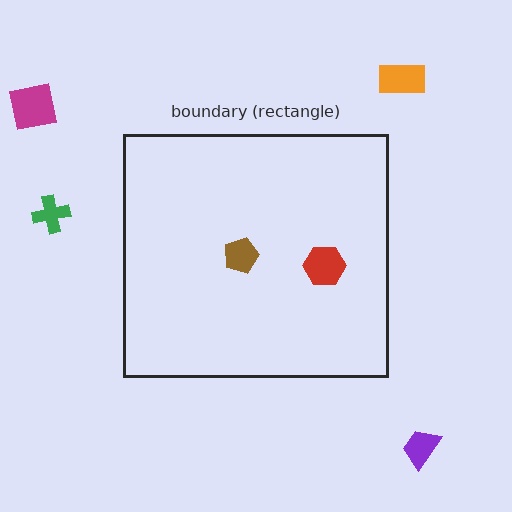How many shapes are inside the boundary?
2 inside, 4 outside.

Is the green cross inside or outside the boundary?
Outside.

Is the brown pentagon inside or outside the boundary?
Inside.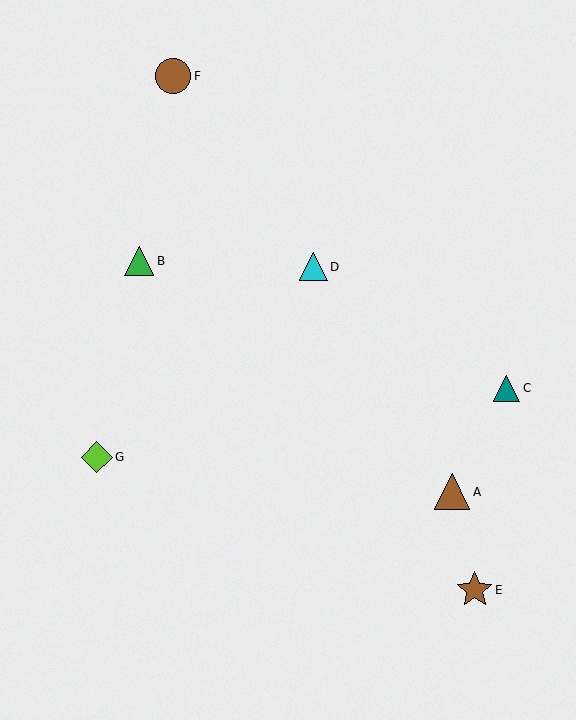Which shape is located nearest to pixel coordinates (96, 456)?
The lime diamond (labeled G) at (97, 457) is nearest to that location.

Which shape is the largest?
The brown star (labeled E) is the largest.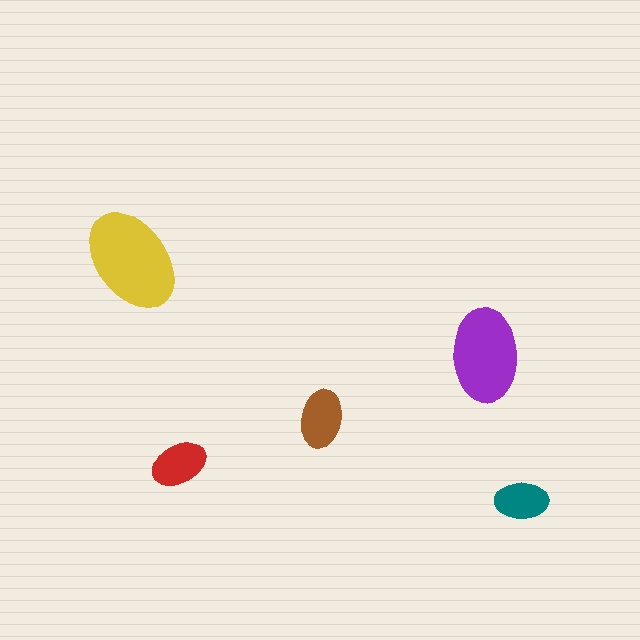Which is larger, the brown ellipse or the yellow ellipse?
The yellow one.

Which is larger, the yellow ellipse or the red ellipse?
The yellow one.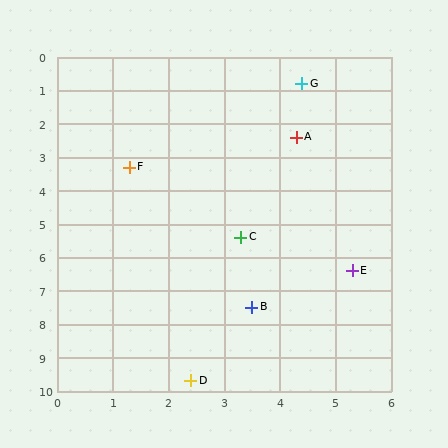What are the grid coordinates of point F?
Point F is at approximately (1.3, 3.3).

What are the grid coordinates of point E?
Point E is at approximately (5.3, 6.4).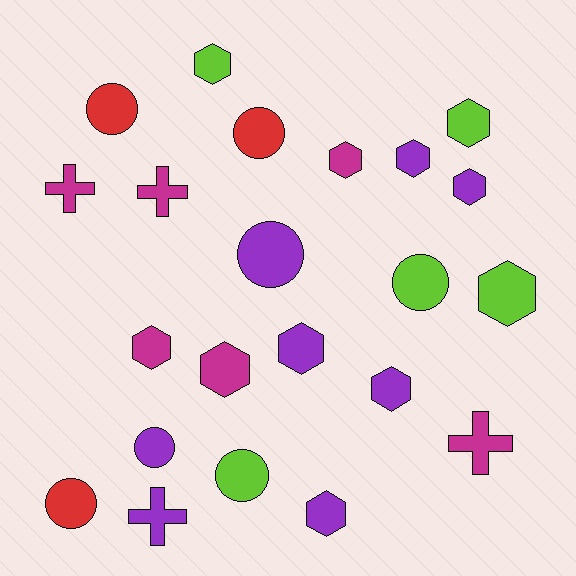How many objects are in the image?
There are 22 objects.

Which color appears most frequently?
Purple, with 8 objects.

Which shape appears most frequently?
Hexagon, with 11 objects.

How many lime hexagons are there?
There are 3 lime hexagons.